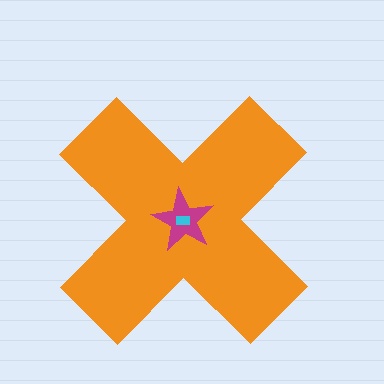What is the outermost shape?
The orange cross.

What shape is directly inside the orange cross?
The magenta star.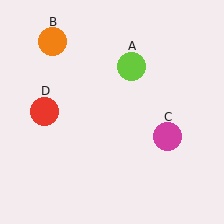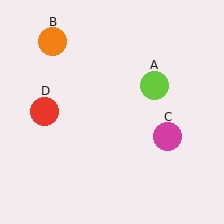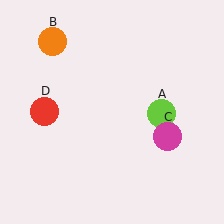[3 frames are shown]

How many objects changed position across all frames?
1 object changed position: lime circle (object A).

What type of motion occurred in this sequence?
The lime circle (object A) rotated clockwise around the center of the scene.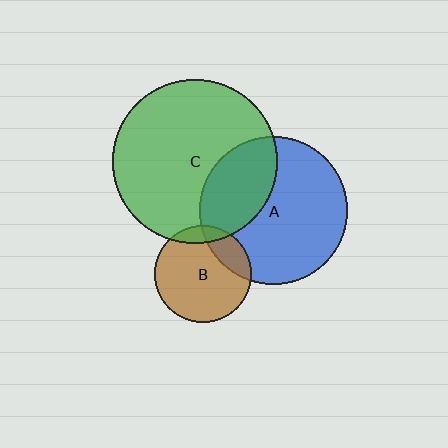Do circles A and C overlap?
Yes.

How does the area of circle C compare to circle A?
Approximately 1.2 times.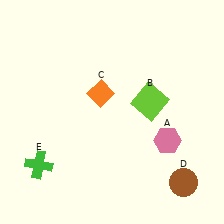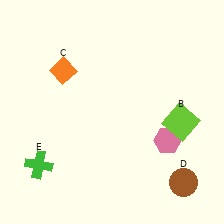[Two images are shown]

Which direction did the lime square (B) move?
The lime square (B) moved right.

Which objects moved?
The objects that moved are: the lime square (B), the orange diamond (C).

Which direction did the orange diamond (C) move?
The orange diamond (C) moved left.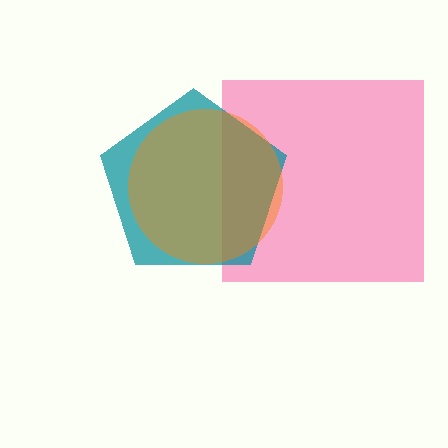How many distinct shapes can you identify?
There are 3 distinct shapes: a pink square, a teal pentagon, an orange circle.